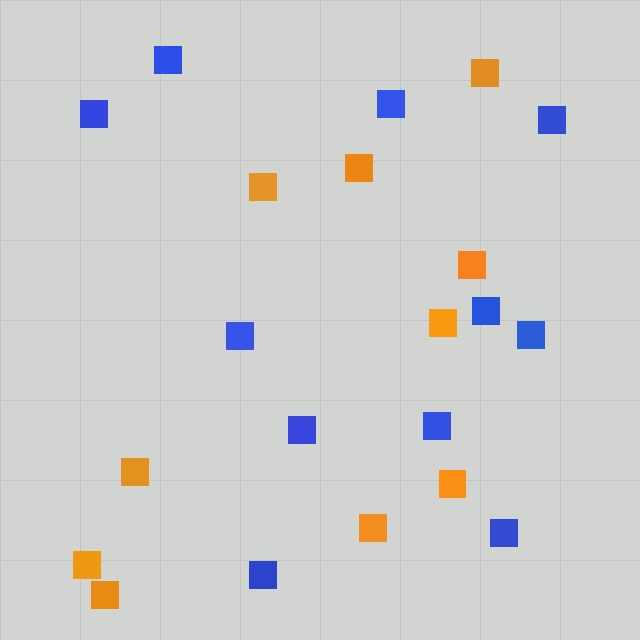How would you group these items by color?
There are 2 groups: one group of blue squares (11) and one group of orange squares (10).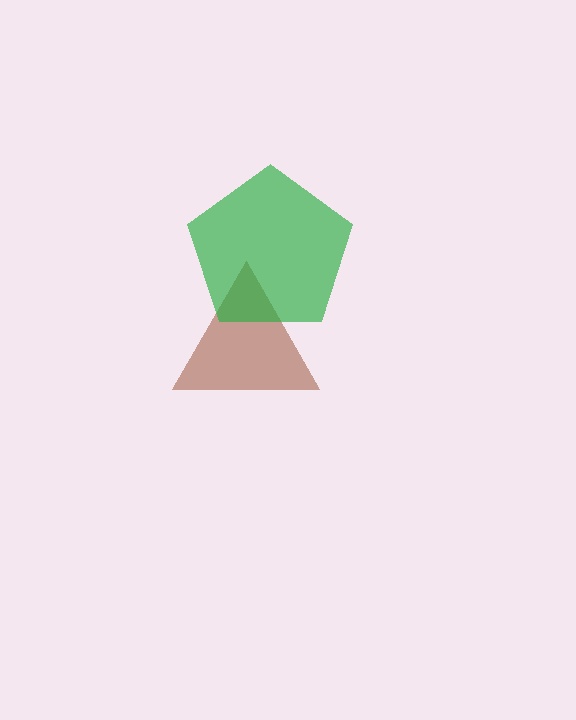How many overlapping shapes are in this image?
There are 2 overlapping shapes in the image.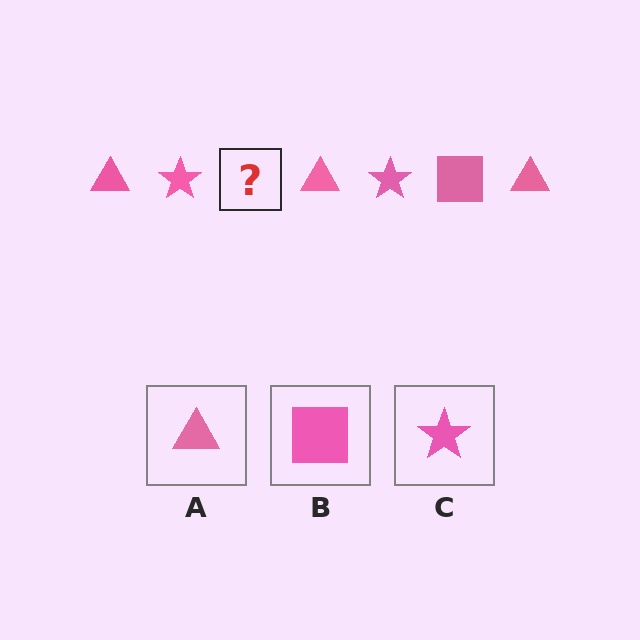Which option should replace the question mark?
Option B.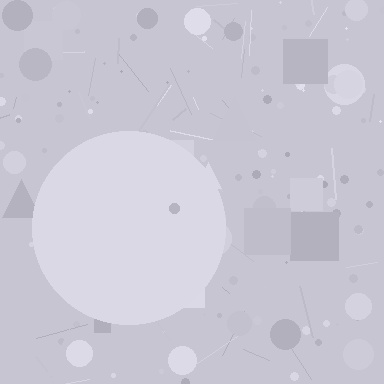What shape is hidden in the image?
A circle is hidden in the image.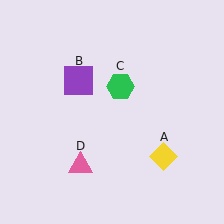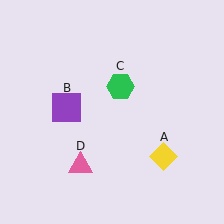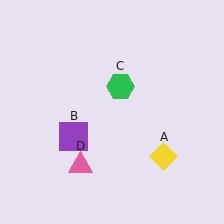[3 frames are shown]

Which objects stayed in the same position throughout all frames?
Yellow diamond (object A) and green hexagon (object C) and pink triangle (object D) remained stationary.